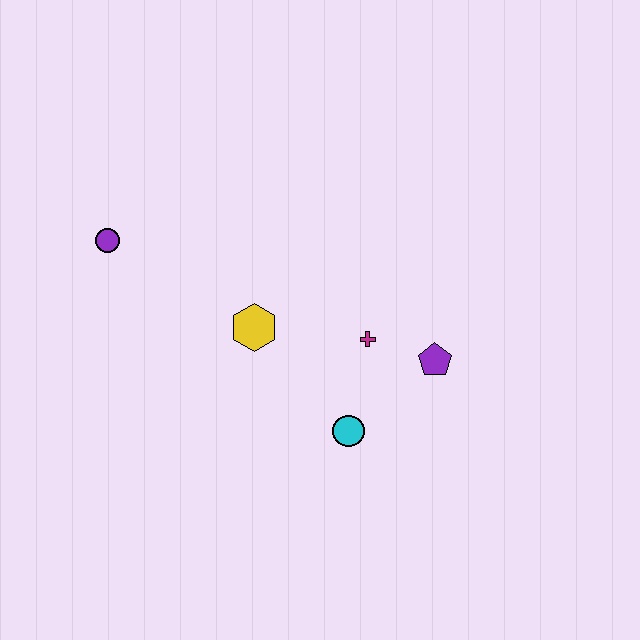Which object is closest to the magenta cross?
The purple pentagon is closest to the magenta cross.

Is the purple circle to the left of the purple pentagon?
Yes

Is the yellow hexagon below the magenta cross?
No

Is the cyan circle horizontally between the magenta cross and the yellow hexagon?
Yes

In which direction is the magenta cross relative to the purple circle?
The magenta cross is to the right of the purple circle.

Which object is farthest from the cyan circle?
The purple circle is farthest from the cyan circle.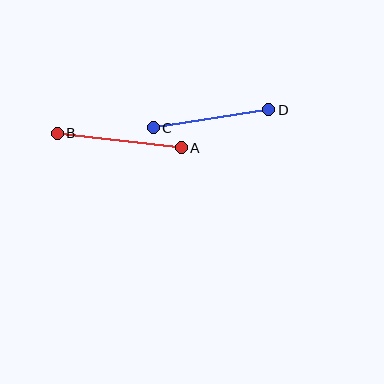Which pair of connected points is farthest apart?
Points A and B are farthest apart.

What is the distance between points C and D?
The distance is approximately 117 pixels.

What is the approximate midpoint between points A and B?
The midpoint is at approximately (119, 141) pixels.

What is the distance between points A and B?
The distance is approximately 125 pixels.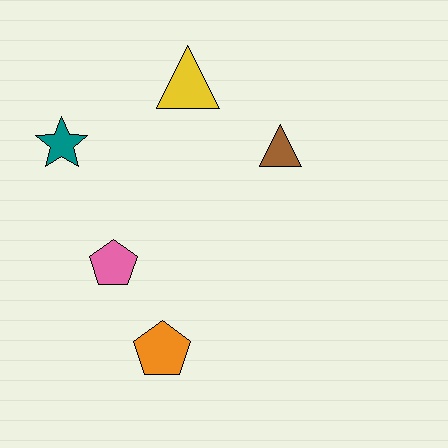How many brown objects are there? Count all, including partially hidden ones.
There is 1 brown object.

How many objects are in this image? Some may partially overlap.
There are 5 objects.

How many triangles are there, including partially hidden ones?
There are 2 triangles.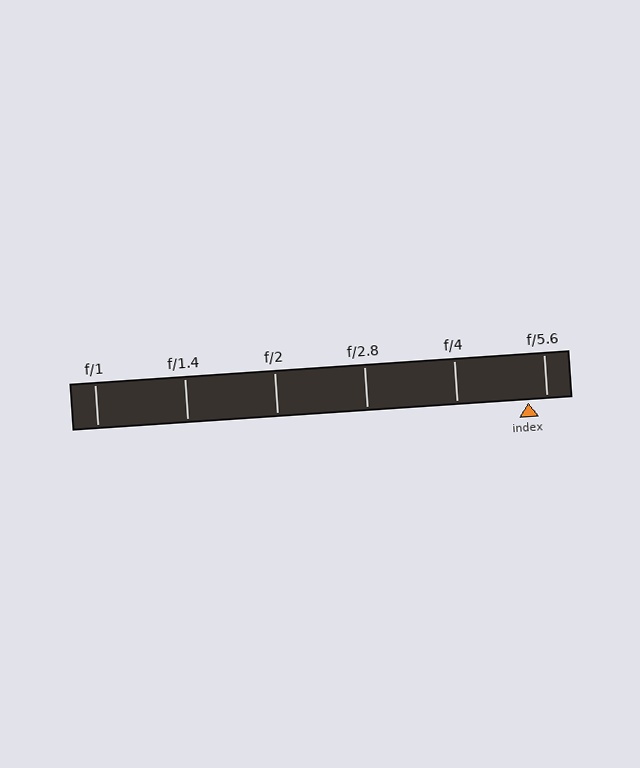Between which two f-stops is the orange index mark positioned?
The index mark is between f/4 and f/5.6.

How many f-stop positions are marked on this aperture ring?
There are 6 f-stop positions marked.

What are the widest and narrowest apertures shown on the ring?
The widest aperture shown is f/1 and the narrowest is f/5.6.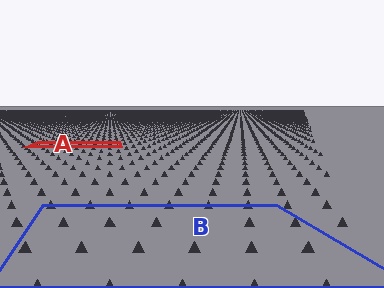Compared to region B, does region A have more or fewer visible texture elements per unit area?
Region A has more texture elements per unit area — they are packed more densely because it is farther away.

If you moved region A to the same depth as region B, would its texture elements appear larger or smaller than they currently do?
They would appear larger. At a closer depth, the same texture elements are projected at a bigger on-screen size.